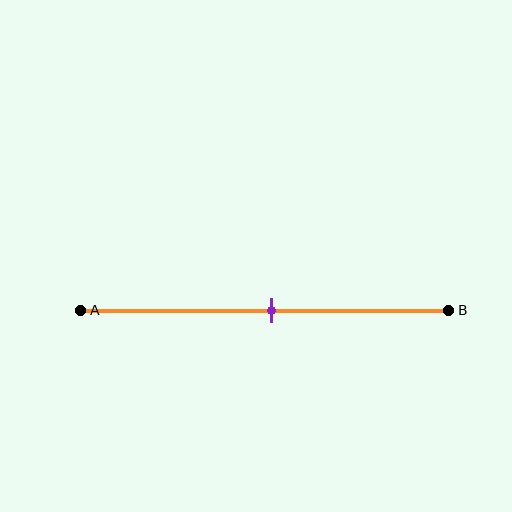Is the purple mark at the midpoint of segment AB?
Yes, the mark is approximately at the midpoint.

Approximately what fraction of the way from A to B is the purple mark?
The purple mark is approximately 50% of the way from A to B.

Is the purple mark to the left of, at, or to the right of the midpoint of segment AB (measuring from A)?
The purple mark is approximately at the midpoint of segment AB.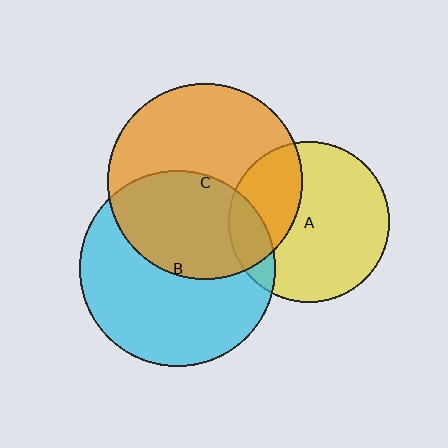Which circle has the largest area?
Circle B (cyan).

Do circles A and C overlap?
Yes.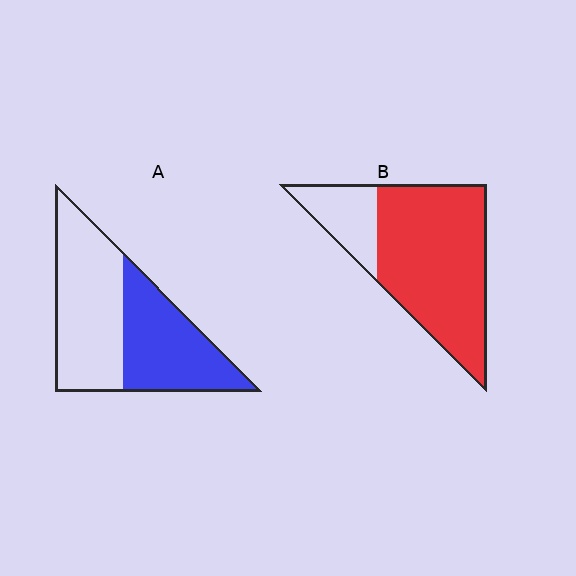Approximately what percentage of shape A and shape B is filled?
A is approximately 45% and B is approximately 80%.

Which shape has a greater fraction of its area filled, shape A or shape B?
Shape B.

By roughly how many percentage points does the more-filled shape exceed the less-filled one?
By roughly 35 percentage points (B over A).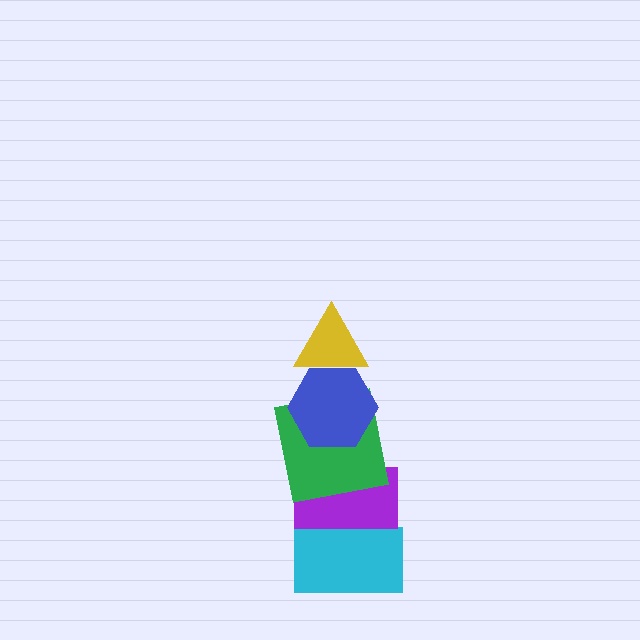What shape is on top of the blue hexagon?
The yellow triangle is on top of the blue hexagon.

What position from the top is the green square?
The green square is 3rd from the top.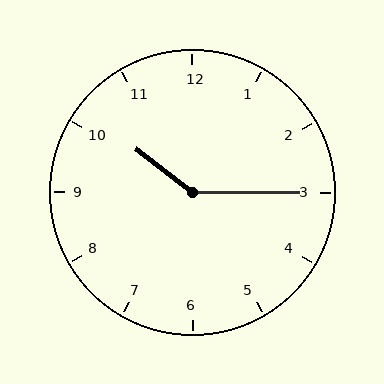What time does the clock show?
10:15.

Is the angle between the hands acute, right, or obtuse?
It is obtuse.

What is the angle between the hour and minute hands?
Approximately 142 degrees.